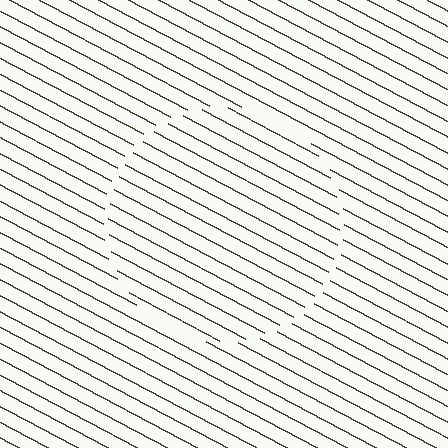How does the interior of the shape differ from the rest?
The interior of the shape contains the same grating, shifted by half a period — the contour is defined by the phase discontinuity where line-ends from the inner and outer gratings abut.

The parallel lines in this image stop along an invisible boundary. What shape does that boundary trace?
An illusory circle. The interior of the shape contains the same grating, shifted by half a period — the contour is defined by the phase discontinuity where line-ends from the inner and outer gratings abut.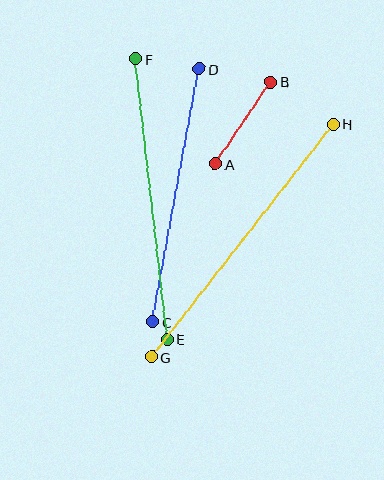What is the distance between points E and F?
The distance is approximately 282 pixels.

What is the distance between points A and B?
The distance is approximately 99 pixels.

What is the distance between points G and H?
The distance is approximately 296 pixels.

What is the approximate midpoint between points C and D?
The midpoint is at approximately (176, 195) pixels.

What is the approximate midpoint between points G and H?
The midpoint is at approximately (242, 241) pixels.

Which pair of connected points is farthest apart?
Points G and H are farthest apart.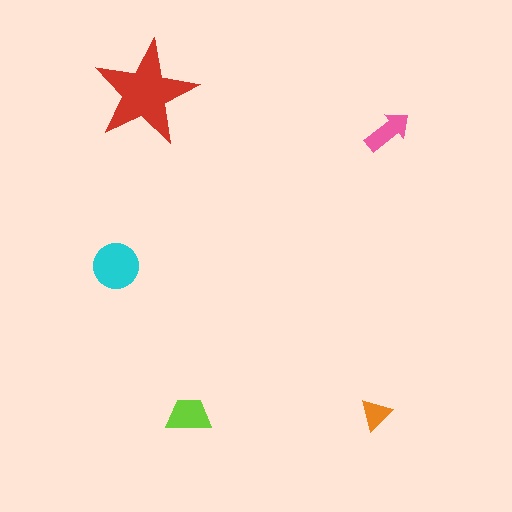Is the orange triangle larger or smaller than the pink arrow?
Smaller.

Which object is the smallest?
The orange triangle.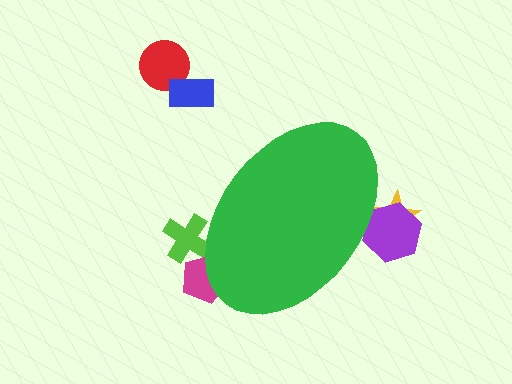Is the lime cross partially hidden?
Yes, the lime cross is partially hidden behind the green ellipse.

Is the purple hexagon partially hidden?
Yes, the purple hexagon is partially hidden behind the green ellipse.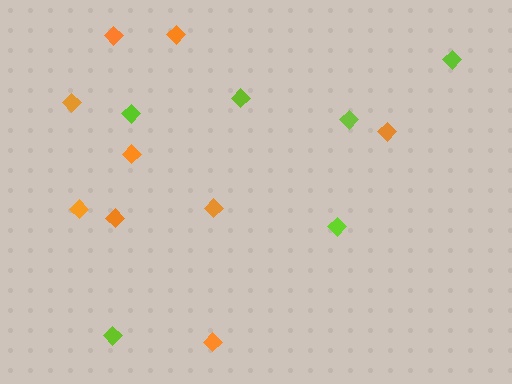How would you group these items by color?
There are 2 groups: one group of lime diamonds (6) and one group of orange diamonds (9).